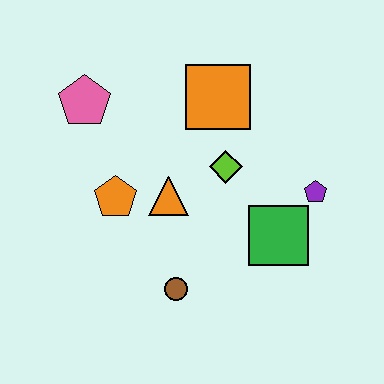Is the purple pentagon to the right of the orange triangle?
Yes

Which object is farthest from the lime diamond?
The pink pentagon is farthest from the lime diamond.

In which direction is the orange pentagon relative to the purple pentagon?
The orange pentagon is to the left of the purple pentagon.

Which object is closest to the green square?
The purple pentagon is closest to the green square.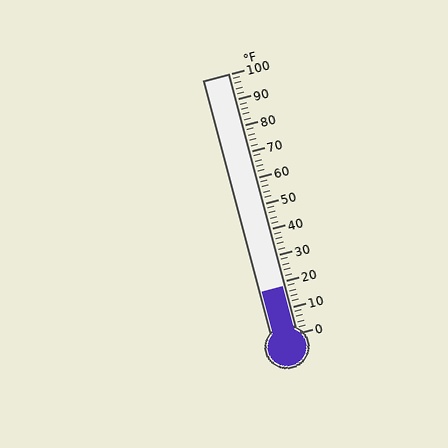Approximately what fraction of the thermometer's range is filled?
The thermometer is filled to approximately 20% of its range.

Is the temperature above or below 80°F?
The temperature is below 80°F.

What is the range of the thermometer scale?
The thermometer scale ranges from 0°F to 100°F.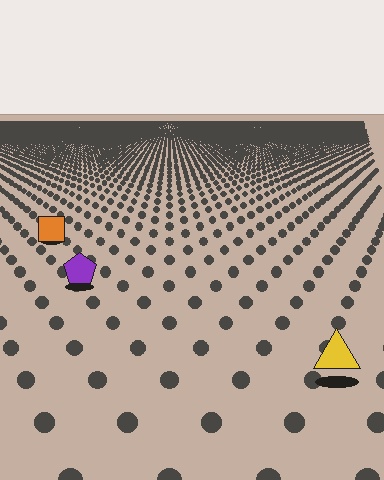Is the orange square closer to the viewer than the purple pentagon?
No. The purple pentagon is closer — you can tell from the texture gradient: the ground texture is coarser near it.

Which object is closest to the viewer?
The yellow triangle is closest. The texture marks near it are larger and more spread out.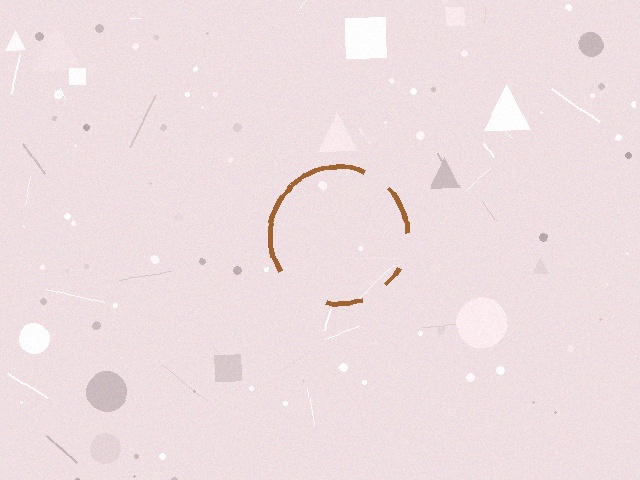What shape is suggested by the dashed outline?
The dashed outline suggests a circle.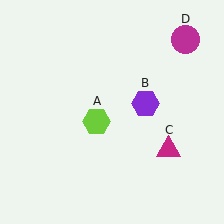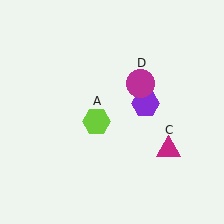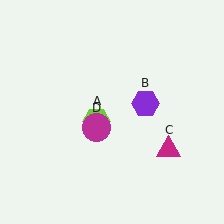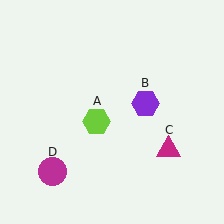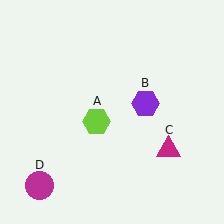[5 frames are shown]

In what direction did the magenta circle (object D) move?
The magenta circle (object D) moved down and to the left.